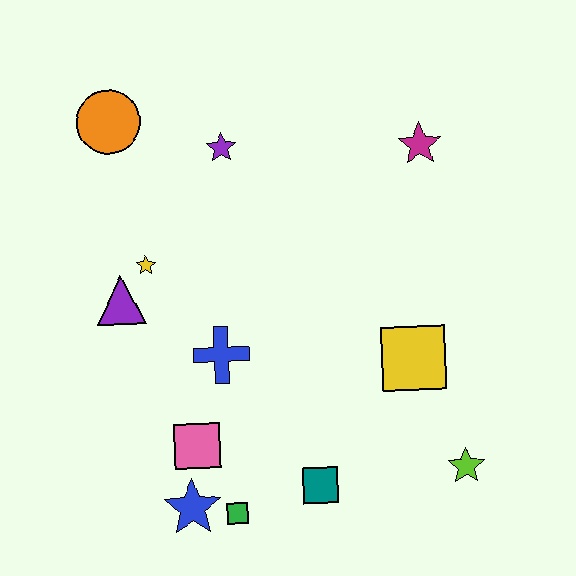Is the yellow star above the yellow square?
Yes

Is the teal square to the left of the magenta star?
Yes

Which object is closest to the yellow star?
The purple triangle is closest to the yellow star.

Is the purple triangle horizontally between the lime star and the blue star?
No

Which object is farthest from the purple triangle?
The lime star is farthest from the purple triangle.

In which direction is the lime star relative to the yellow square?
The lime star is below the yellow square.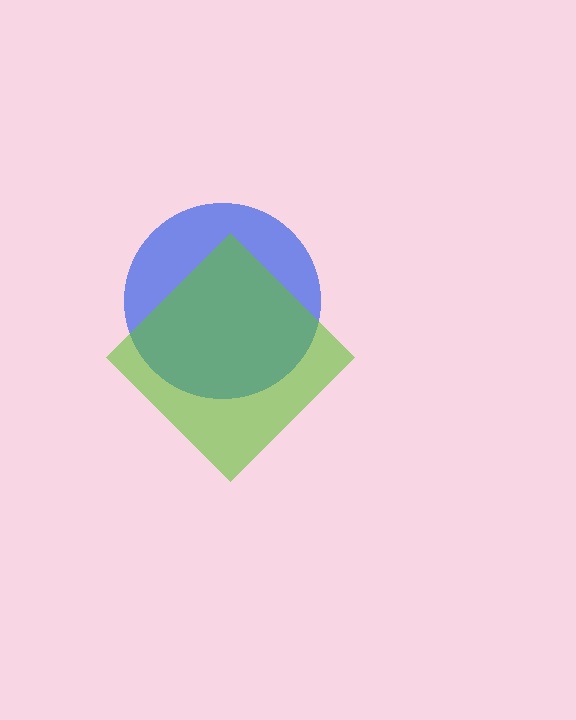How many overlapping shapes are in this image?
There are 2 overlapping shapes in the image.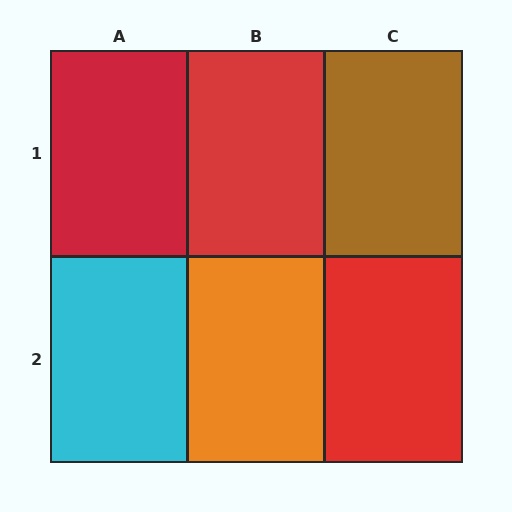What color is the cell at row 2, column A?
Cyan.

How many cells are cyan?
1 cell is cyan.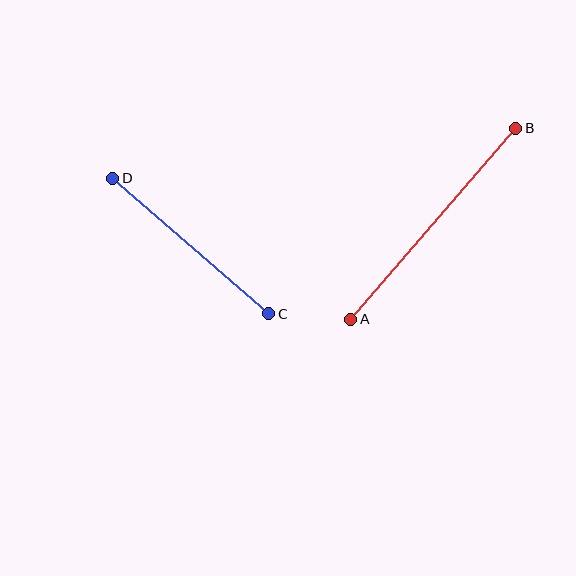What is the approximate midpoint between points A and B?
The midpoint is at approximately (433, 224) pixels.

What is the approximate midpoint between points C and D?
The midpoint is at approximately (191, 246) pixels.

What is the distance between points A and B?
The distance is approximately 252 pixels.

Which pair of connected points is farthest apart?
Points A and B are farthest apart.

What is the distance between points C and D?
The distance is approximately 207 pixels.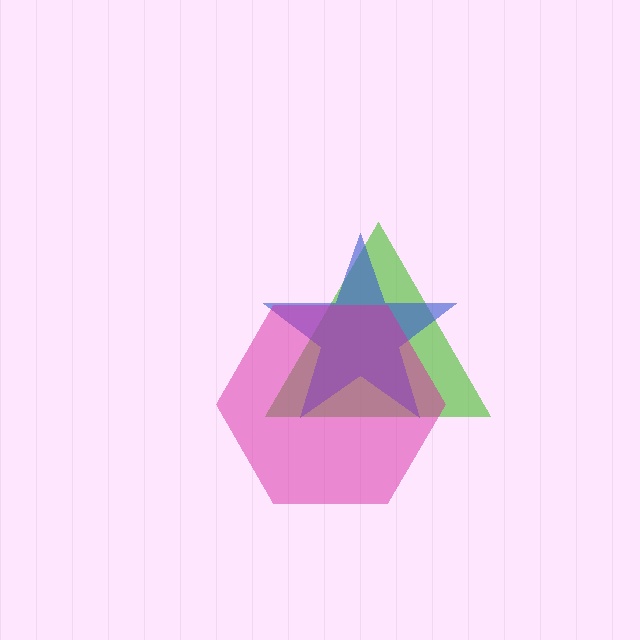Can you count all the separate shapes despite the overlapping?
Yes, there are 3 separate shapes.